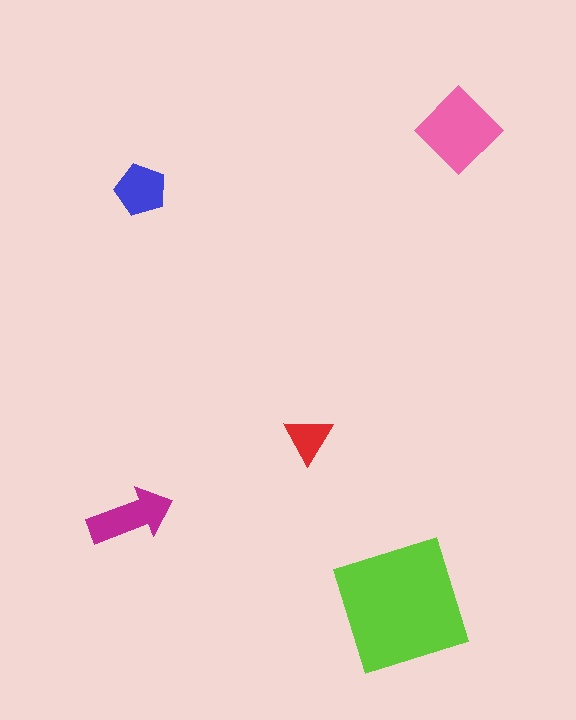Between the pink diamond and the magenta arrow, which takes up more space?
The pink diamond.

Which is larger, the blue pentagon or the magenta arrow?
The magenta arrow.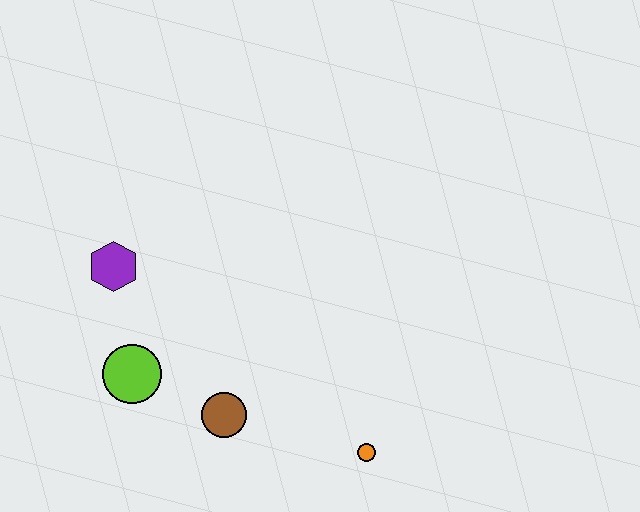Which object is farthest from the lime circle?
The orange circle is farthest from the lime circle.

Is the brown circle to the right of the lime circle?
Yes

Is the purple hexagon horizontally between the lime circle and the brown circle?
No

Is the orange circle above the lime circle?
No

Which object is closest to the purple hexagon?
The lime circle is closest to the purple hexagon.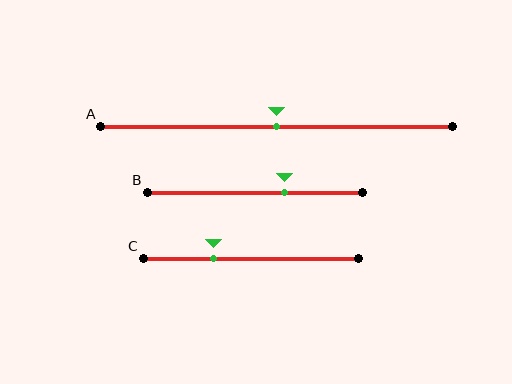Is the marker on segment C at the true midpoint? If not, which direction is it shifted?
No, the marker on segment C is shifted to the left by about 17% of the segment length.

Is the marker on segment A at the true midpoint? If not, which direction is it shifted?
Yes, the marker on segment A is at the true midpoint.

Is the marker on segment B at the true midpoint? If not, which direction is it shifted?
No, the marker on segment B is shifted to the right by about 14% of the segment length.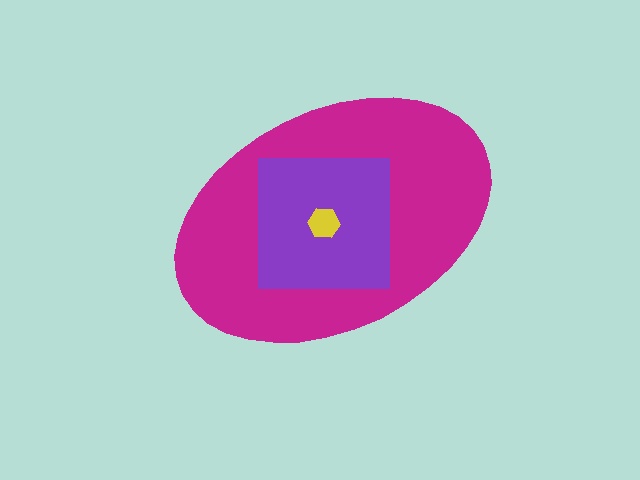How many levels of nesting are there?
3.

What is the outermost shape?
The magenta ellipse.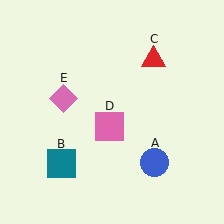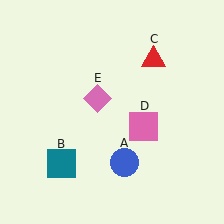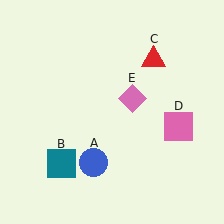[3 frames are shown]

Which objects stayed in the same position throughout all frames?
Teal square (object B) and red triangle (object C) remained stationary.